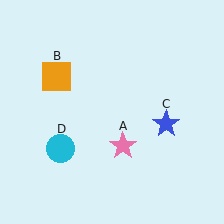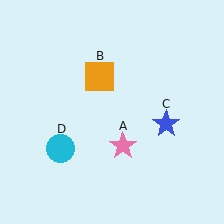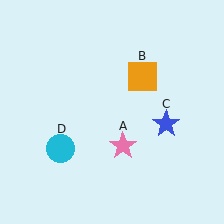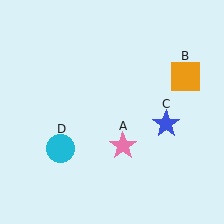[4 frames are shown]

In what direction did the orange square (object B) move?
The orange square (object B) moved right.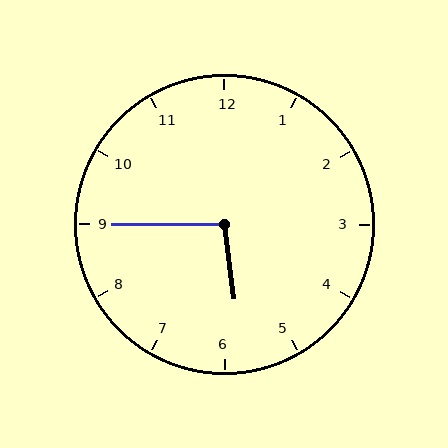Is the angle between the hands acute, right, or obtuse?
It is obtuse.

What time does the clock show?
5:45.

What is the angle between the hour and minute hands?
Approximately 98 degrees.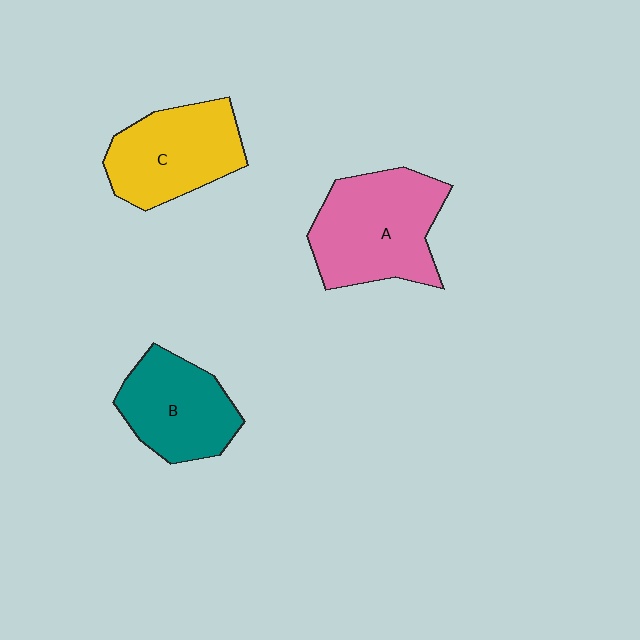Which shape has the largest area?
Shape A (pink).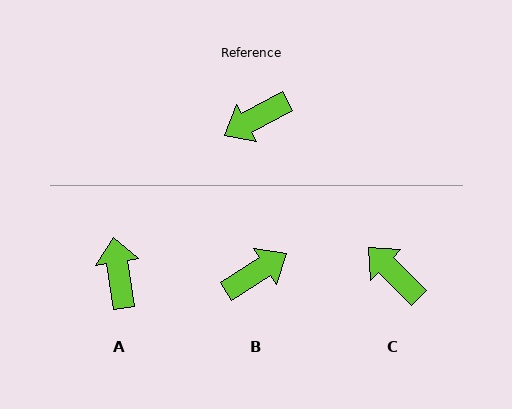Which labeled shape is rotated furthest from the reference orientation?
B, about 177 degrees away.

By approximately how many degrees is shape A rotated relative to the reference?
Approximately 110 degrees clockwise.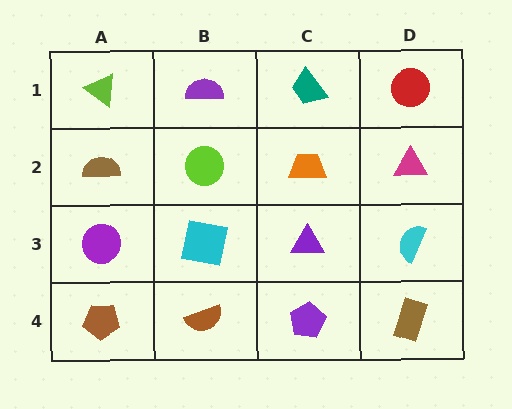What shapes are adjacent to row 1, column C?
An orange trapezoid (row 2, column C), a purple semicircle (row 1, column B), a red circle (row 1, column D).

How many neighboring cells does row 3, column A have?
3.